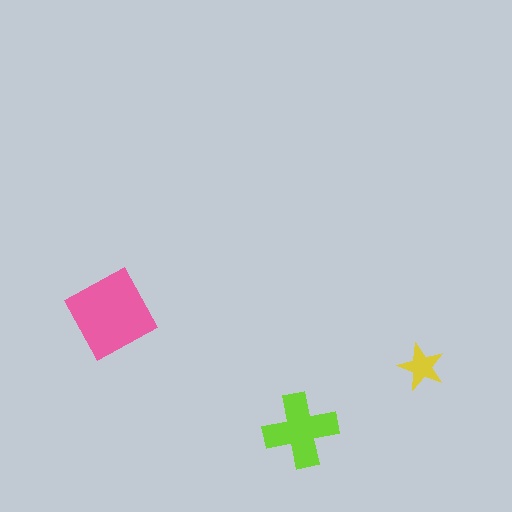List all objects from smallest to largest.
The yellow star, the lime cross, the pink diamond.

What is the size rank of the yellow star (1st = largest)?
3rd.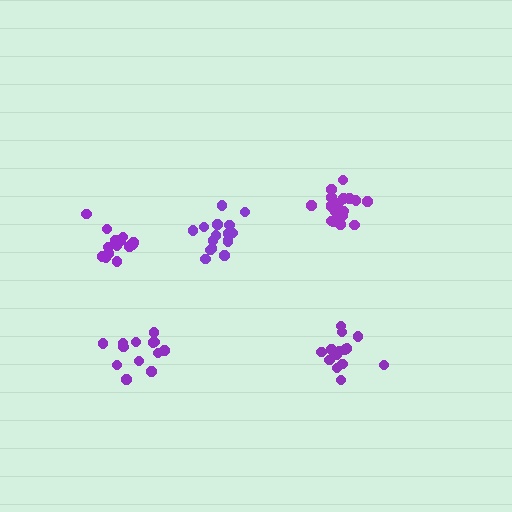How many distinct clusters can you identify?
There are 5 distinct clusters.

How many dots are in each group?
Group 1: 16 dots, Group 2: 19 dots, Group 3: 14 dots, Group 4: 14 dots, Group 5: 13 dots (76 total).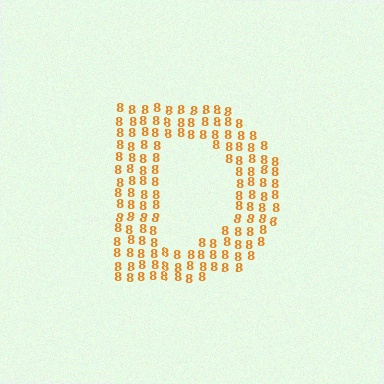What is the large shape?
The large shape is the letter D.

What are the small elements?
The small elements are digit 8's.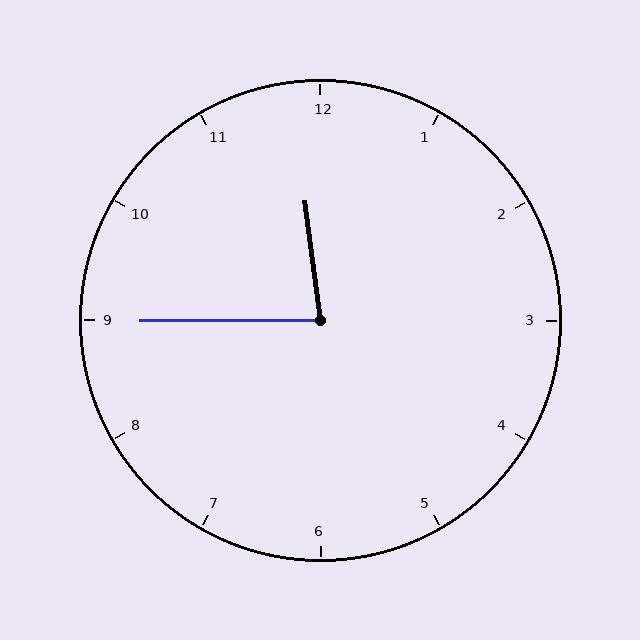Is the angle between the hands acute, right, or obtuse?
It is acute.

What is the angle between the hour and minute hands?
Approximately 82 degrees.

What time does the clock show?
11:45.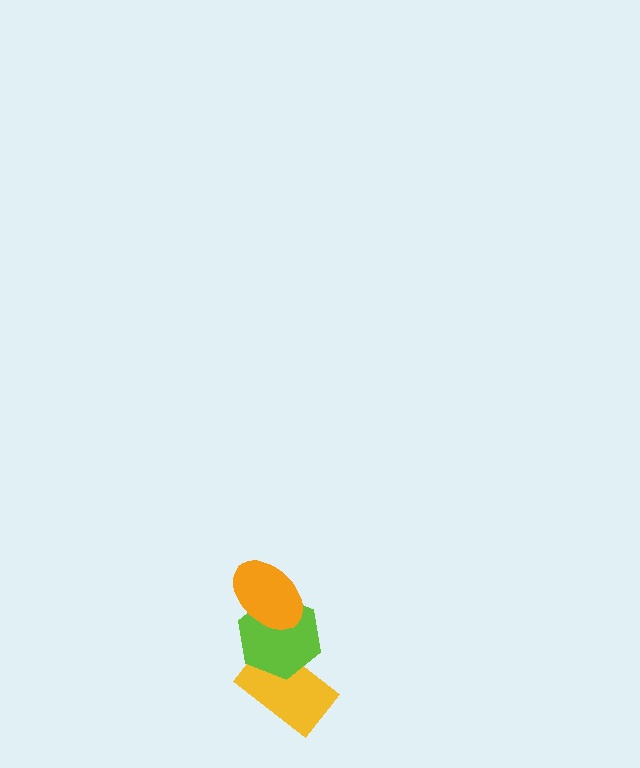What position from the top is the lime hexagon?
The lime hexagon is 2nd from the top.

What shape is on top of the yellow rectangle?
The lime hexagon is on top of the yellow rectangle.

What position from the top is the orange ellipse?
The orange ellipse is 1st from the top.